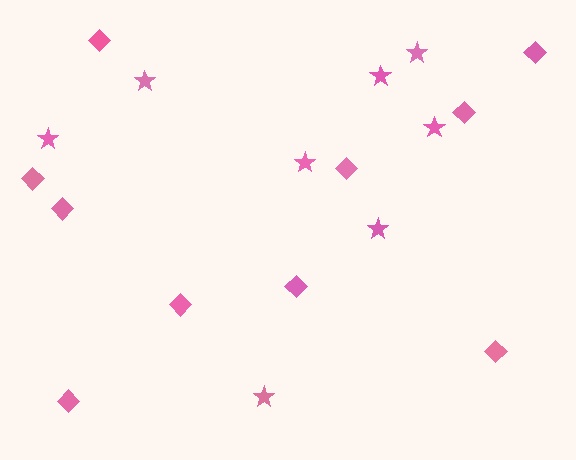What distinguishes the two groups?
There are 2 groups: one group of stars (8) and one group of diamonds (10).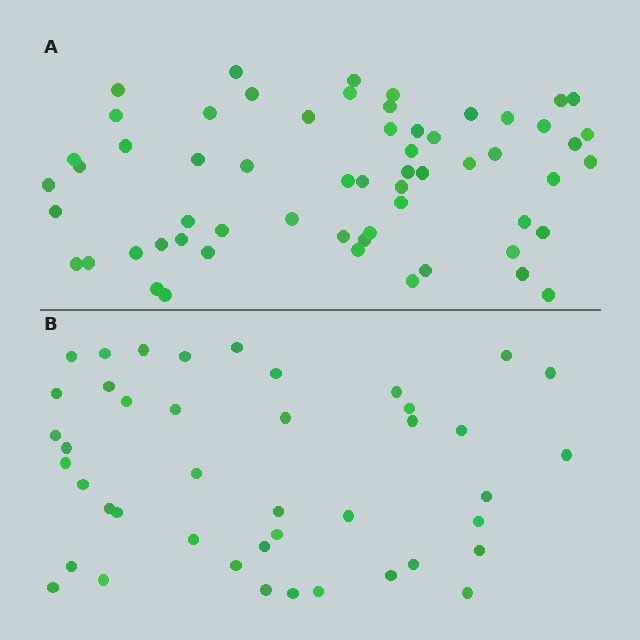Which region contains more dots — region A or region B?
Region A (the top region) has more dots.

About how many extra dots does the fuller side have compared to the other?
Region A has approximately 15 more dots than region B.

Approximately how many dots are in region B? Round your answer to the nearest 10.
About 40 dots. (The exact count is 43, which rounds to 40.)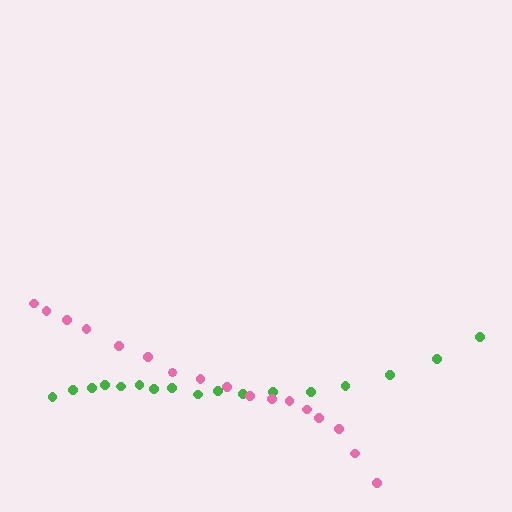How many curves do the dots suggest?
There are 2 distinct paths.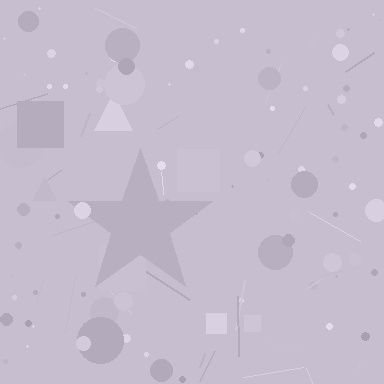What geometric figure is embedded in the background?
A star is embedded in the background.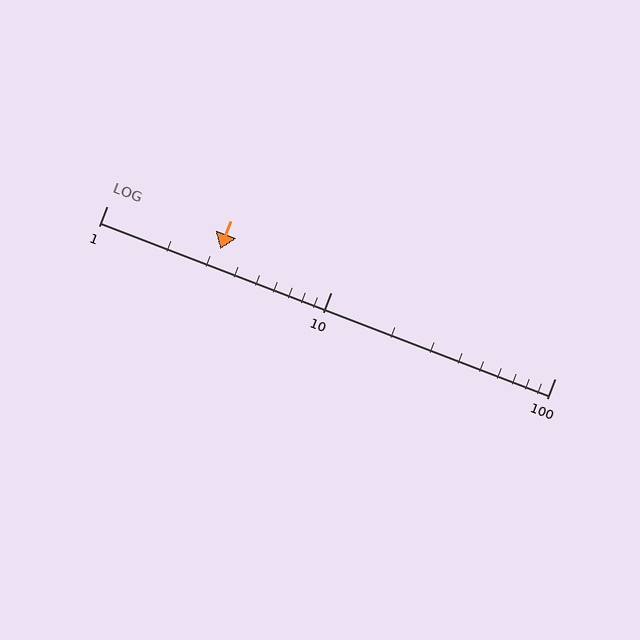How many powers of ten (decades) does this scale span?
The scale spans 2 decades, from 1 to 100.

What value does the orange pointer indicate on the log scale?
The pointer indicates approximately 3.2.